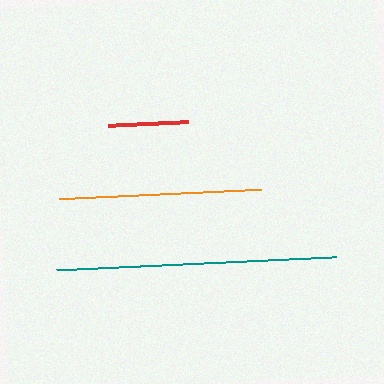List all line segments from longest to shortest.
From longest to shortest: teal, orange, red.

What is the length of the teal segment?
The teal segment is approximately 280 pixels long.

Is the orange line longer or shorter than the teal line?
The teal line is longer than the orange line.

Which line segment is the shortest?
The red line is the shortest at approximately 80 pixels.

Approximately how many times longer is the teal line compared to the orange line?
The teal line is approximately 1.4 times the length of the orange line.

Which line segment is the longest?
The teal line is the longest at approximately 280 pixels.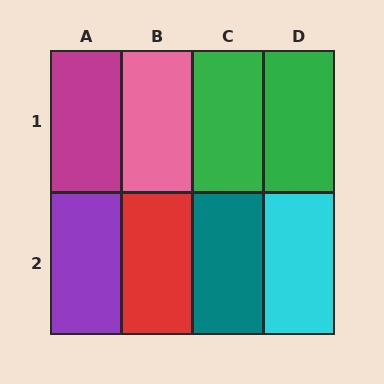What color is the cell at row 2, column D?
Cyan.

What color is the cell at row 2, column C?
Teal.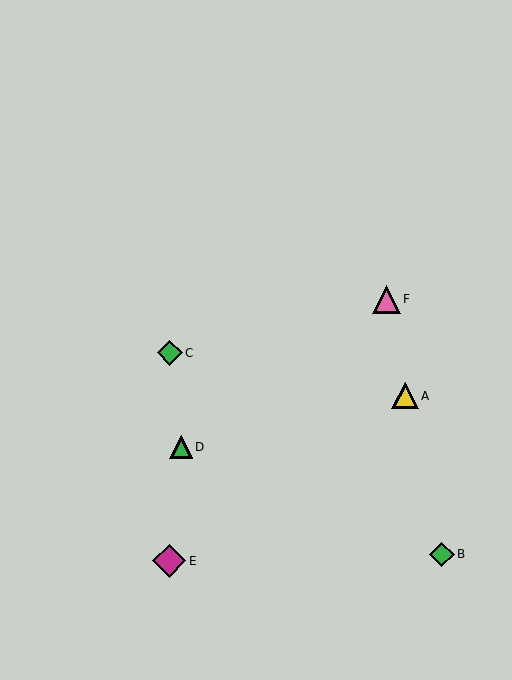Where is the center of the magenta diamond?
The center of the magenta diamond is at (169, 561).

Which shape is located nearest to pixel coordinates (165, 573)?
The magenta diamond (labeled E) at (169, 561) is nearest to that location.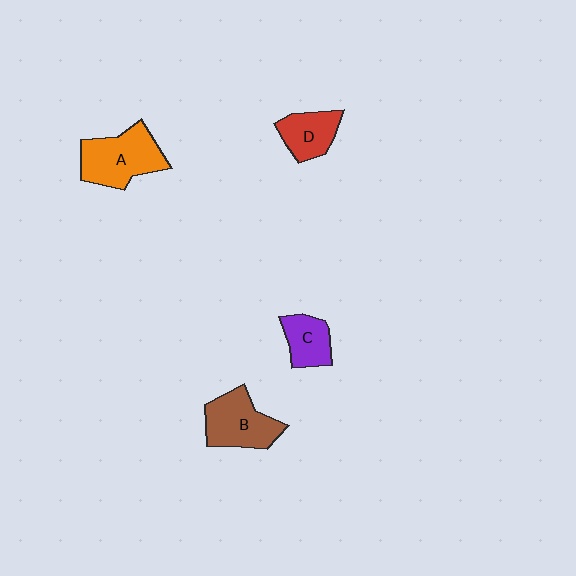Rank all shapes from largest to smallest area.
From largest to smallest: A (orange), B (brown), D (red), C (purple).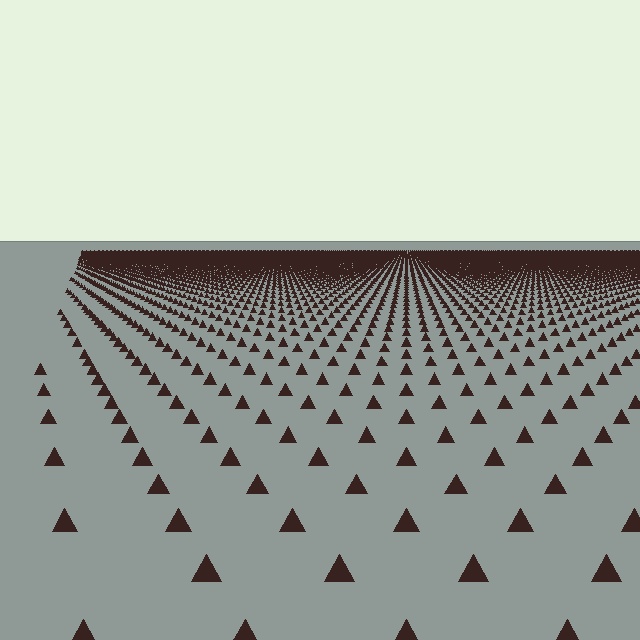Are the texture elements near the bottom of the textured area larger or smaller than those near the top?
Larger. Near the bottom, elements are closer to the viewer and appear at a bigger on-screen size.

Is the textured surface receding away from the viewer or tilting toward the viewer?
The surface is receding away from the viewer. Texture elements get smaller and denser toward the top.